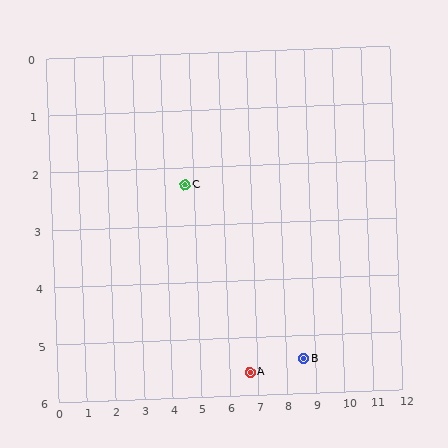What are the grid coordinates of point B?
Point B is at approximately (8.6, 5.4).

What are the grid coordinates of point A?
Point A is at approximately (6.7, 5.6).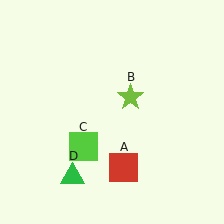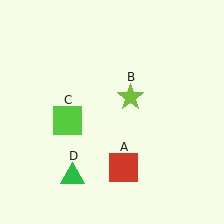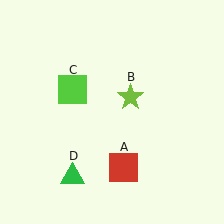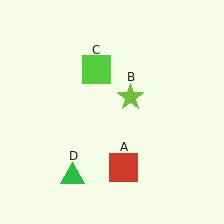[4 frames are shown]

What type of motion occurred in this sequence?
The lime square (object C) rotated clockwise around the center of the scene.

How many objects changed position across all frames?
1 object changed position: lime square (object C).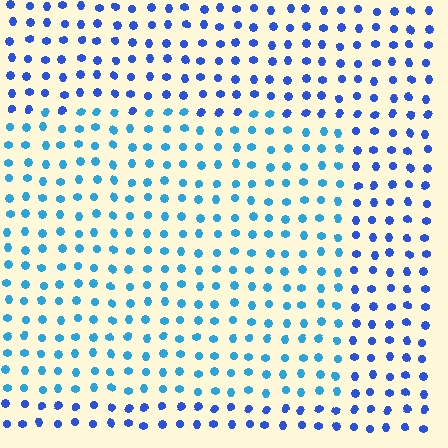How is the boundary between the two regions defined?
The boundary is defined purely by a slight shift in hue (about 29 degrees). Spacing, size, and orientation are identical on both sides.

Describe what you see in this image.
The image is filled with small blue elements in a uniform arrangement. A rectangle-shaped region is visible where the elements are tinted to a slightly different hue, forming a subtle color boundary.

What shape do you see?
I see a rectangle.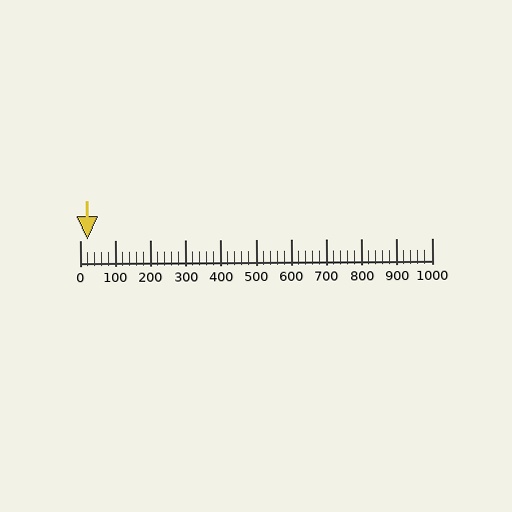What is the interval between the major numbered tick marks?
The major tick marks are spaced 100 units apart.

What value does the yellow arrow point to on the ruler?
The yellow arrow points to approximately 22.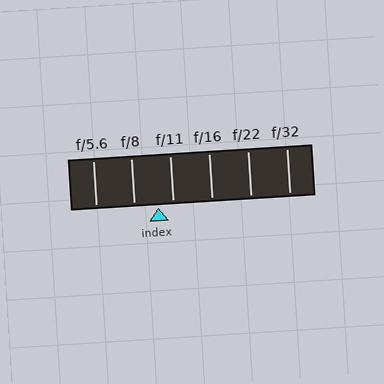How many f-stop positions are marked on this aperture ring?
There are 6 f-stop positions marked.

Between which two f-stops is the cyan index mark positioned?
The index mark is between f/8 and f/11.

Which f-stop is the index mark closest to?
The index mark is closest to f/11.